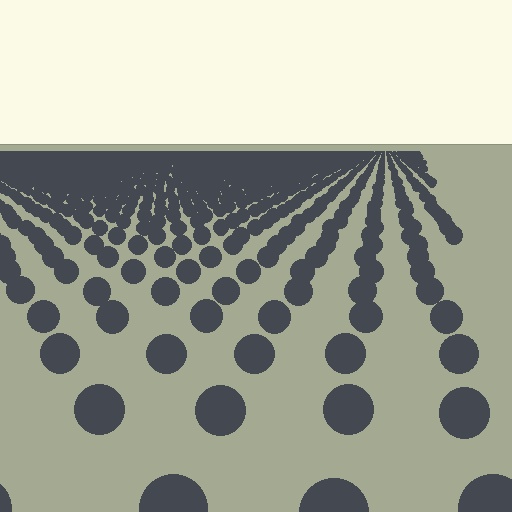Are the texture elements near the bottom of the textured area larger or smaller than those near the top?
Larger. Near the bottom, elements are closer to the viewer and appear at a bigger on-screen size.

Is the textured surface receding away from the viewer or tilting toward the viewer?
The surface is receding away from the viewer. Texture elements get smaller and denser toward the top.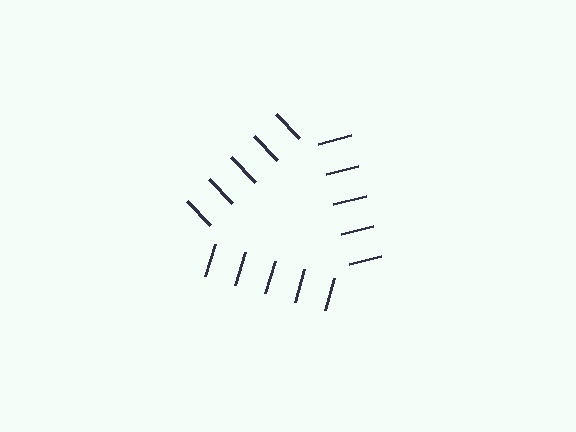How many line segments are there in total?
15 — 5 along each of the 3 edges.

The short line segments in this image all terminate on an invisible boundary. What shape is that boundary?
An illusory triangle — the line segments terminate on its edges but no continuous stroke is drawn.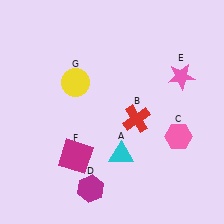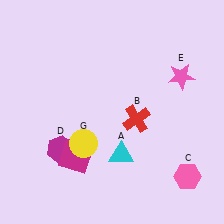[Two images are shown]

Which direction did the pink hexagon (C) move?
The pink hexagon (C) moved down.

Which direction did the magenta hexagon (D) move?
The magenta hexagon (D) moved up.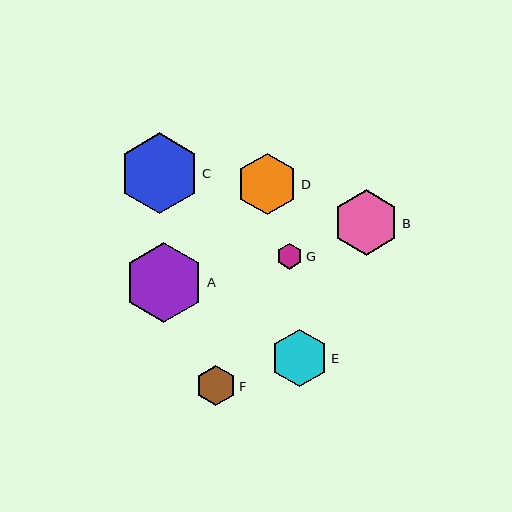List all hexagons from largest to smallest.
From largest to smallest: C, A, B, D, E, F, G.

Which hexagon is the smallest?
Hexagon G is the smallest with a size of approximately 26 pixels.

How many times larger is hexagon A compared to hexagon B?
Hexagon A is approximately 1.2 times the size of hexagon B.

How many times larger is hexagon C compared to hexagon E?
Hexagon C is approximately 1.4 times the size of hexagon E.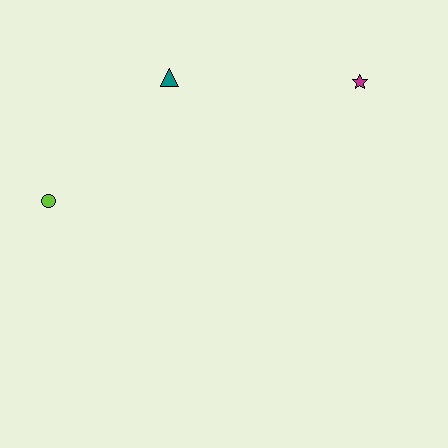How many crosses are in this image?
There are no crosses.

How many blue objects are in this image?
There are no blue objects.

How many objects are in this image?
There are 3 objects.